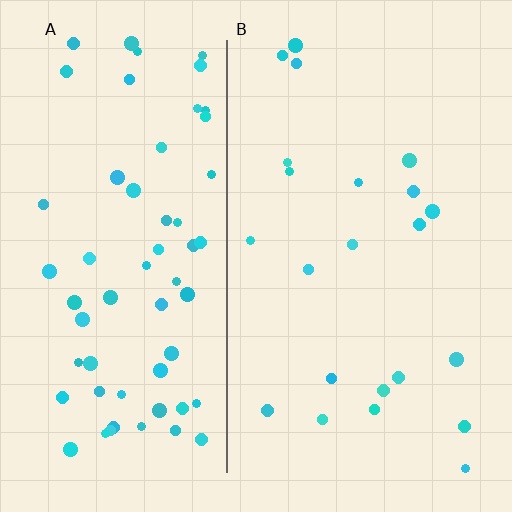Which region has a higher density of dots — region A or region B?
A (the left).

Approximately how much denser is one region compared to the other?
Approximately 2.8× — region A over region B.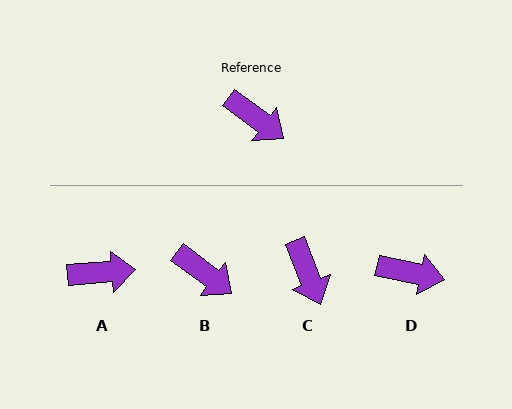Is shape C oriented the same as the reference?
No, it is off by about 31 degrees.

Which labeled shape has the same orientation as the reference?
B.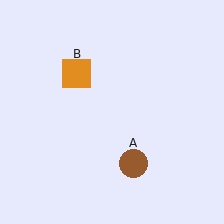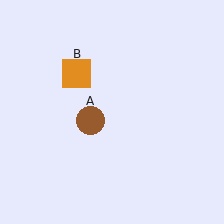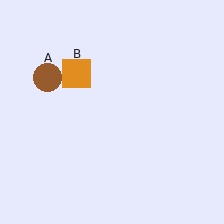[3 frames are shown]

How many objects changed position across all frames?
1 object changed position: brown circle (object A).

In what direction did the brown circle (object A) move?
The brown circle (object A) moved up and to the left.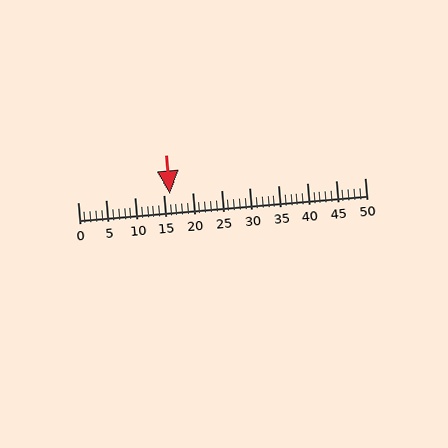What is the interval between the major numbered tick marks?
The major tick marks are spaced 5 units apart.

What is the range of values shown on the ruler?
The ruler shows values from 0 to 50.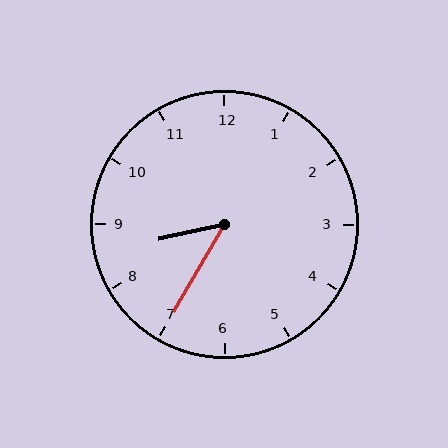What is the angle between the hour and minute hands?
Approximately 48 degrees.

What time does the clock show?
8:35.